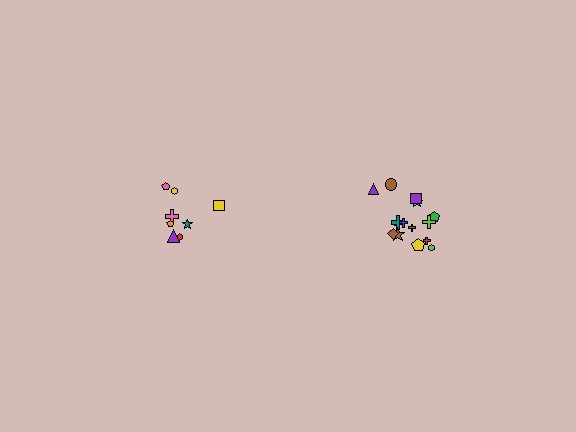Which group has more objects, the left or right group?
The right group.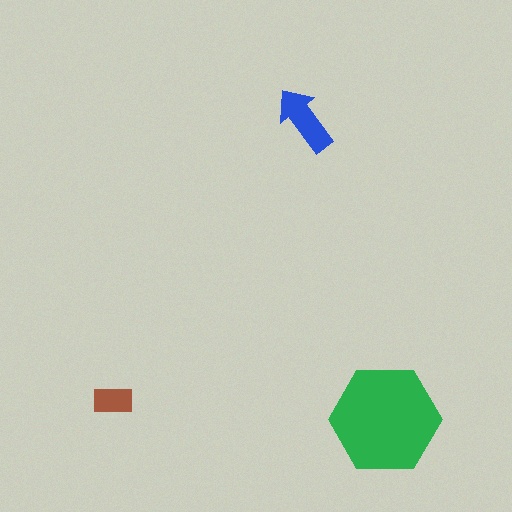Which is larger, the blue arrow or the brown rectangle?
The blue arrow.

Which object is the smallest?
The brown rectangle.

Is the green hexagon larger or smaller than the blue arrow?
Larger.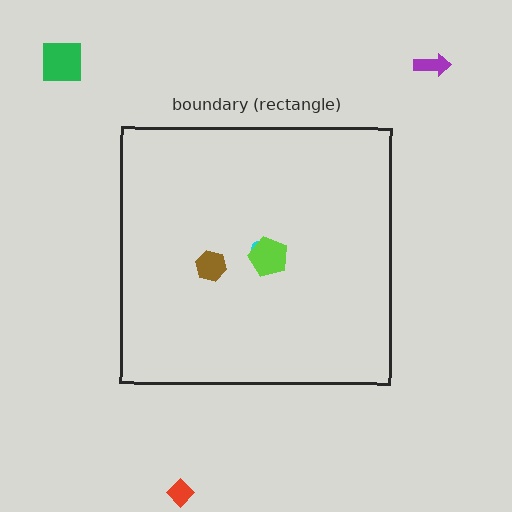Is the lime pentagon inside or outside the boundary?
Inside.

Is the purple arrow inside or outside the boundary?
Outside.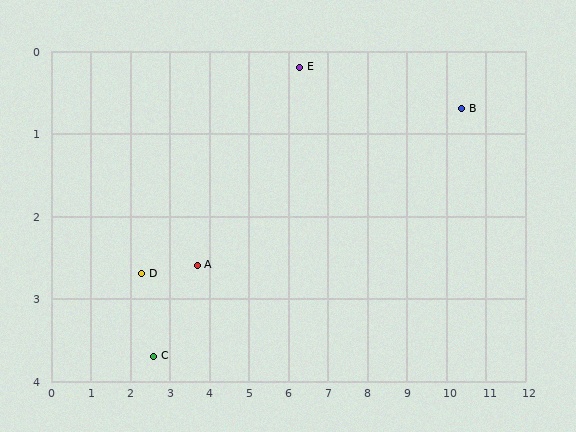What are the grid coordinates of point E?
Point E is at approximately (6.3, 0.2).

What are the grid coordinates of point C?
Point C is at approximately (2.6, 3.7).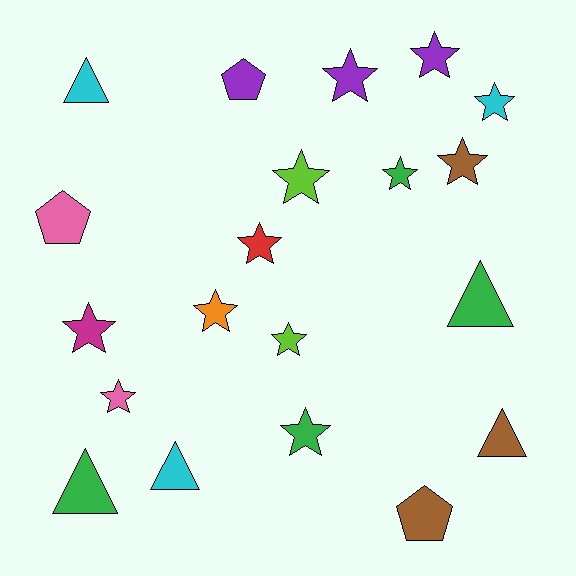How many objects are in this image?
There are 20 objects.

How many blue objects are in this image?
There are no blue objects.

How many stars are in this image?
There are 12 stars.